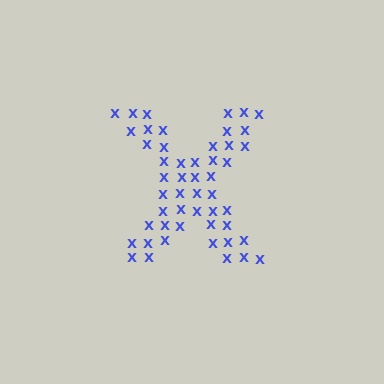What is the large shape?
The large shape is the letter X.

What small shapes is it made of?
It is made of small letter X's.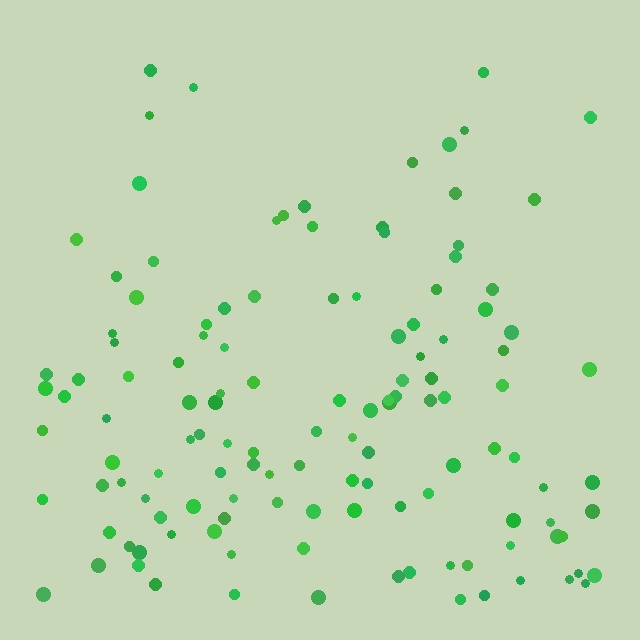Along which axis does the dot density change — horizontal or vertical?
Vertical.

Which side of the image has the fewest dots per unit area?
The top.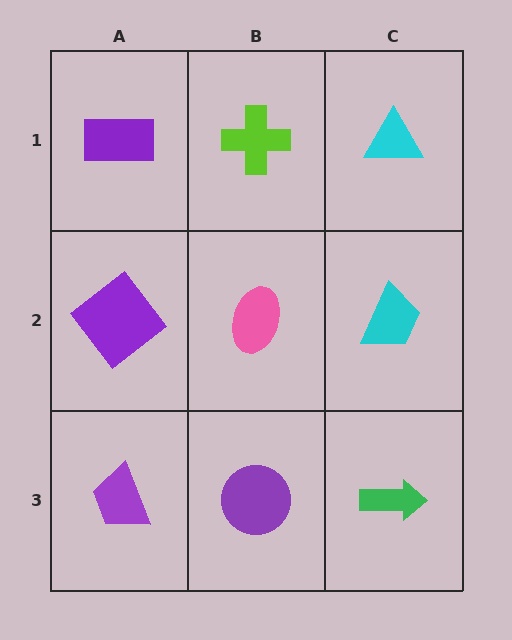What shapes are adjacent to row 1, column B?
A pink ellipse (row 2, column B), a purple rectangle (row 1, column A), a cyan triangle (row 1, column C).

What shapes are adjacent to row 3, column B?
A pink ellipse (row 2, column B), a purple trapezoid (row 3, column A), a green arrow (row 3, column C).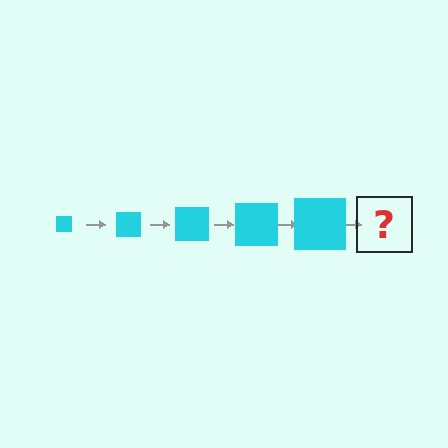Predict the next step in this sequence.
The next step is a cyan square, larger than the previous one.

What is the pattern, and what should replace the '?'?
The pattern is that the square gets progressively larger each step. The '?' should be a cyan square, larger than the previous one.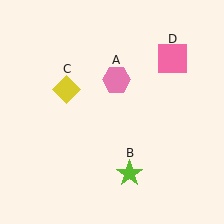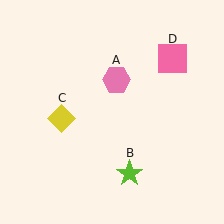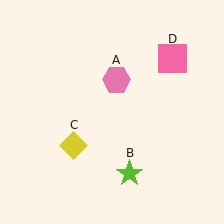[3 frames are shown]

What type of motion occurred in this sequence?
The yellow diamond (object C) rotated counterclockwise around the center of the scene.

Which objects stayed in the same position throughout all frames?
Pink hexagon (object A) and lime star (object B) and pink square (object D) remained stationary.